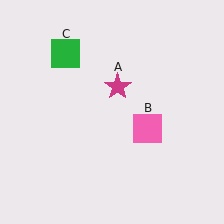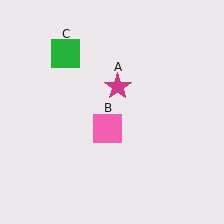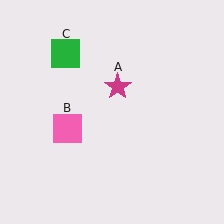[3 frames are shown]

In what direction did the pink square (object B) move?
The pink square (object B) moved left.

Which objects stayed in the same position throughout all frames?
Magenta star (object A) and green square (object C) remained stationary.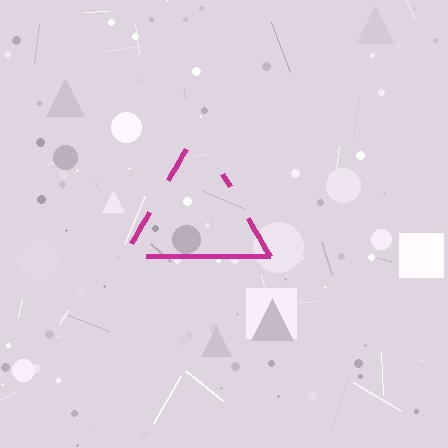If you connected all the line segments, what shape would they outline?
They would outline a triangle.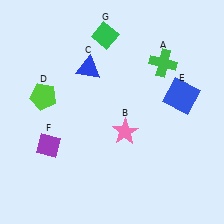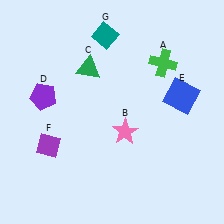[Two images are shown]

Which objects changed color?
C changed from blue to green. D changed from lime to purple. G changed from green to teal.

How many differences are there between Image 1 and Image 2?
There are 3 differences between the two images.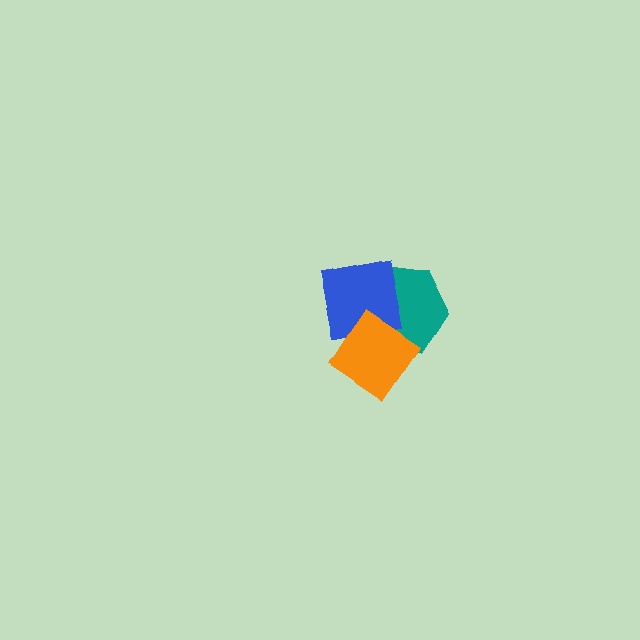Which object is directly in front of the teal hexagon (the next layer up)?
The blue square is directly in front of the teal hexagon.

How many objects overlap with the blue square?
2 objects overlap with the blue square.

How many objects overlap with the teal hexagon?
2 objects overlap with the teal hexagon.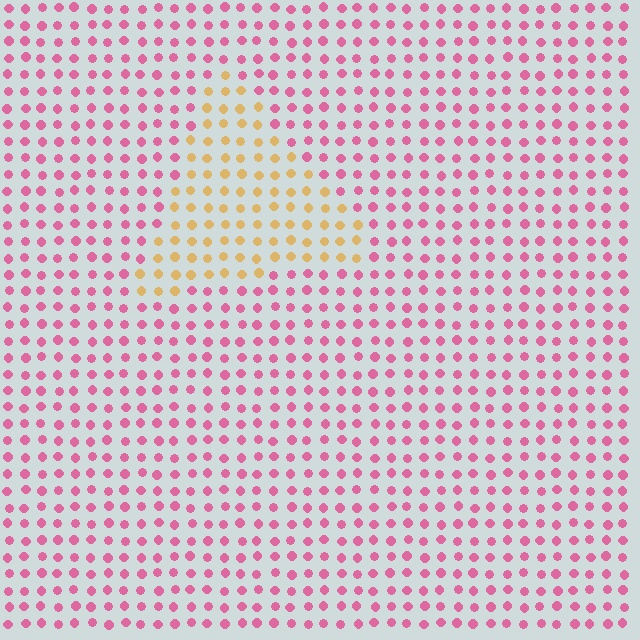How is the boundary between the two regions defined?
The boundary is defined purely by a slight shift in hue (about 68 degrees). Spacing, size, and orientation are identical on both sides.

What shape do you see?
I see a triangle.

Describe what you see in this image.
The image is filled with small pink elements in a uniform arrangement. A triangle-shaped region is visible where the elements are tinted to a slightly different hue, forming a subtle color boundary.